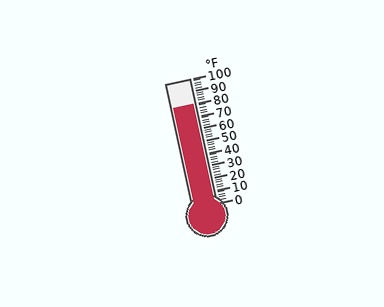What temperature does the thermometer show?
The thermometer shows approximately 80°F.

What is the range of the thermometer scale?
The thermometer scale ranges from 0°F to 100°F.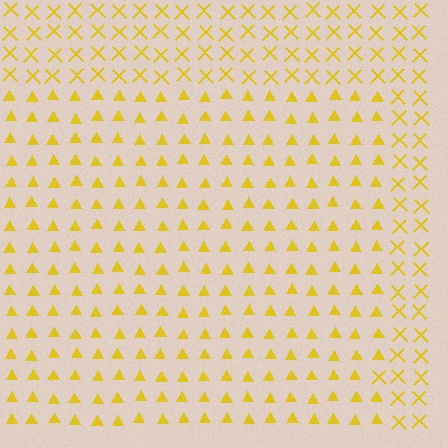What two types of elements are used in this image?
The image uses triangles inside the rectangle region and X marks outside it.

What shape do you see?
I see a rectangle.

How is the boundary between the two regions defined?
The boundary is defined by a change in element shape: triangles inside vs. X marks outside. All elements share the same color and spacing.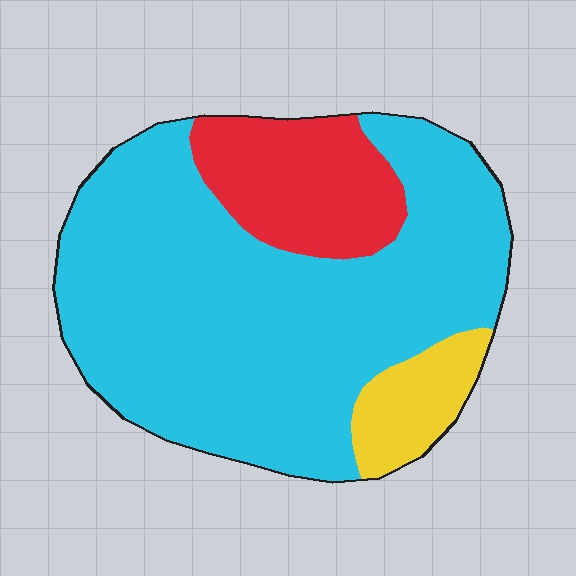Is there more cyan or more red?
Cyan.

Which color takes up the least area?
Yellow, at roughly 10%.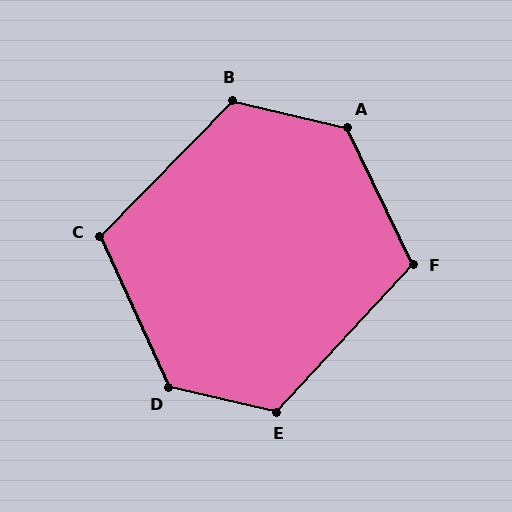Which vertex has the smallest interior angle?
C, at approximately 111 degrees.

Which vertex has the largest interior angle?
A, at approximately 129 degrees.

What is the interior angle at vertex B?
Approximately 121 degrees (obtuse).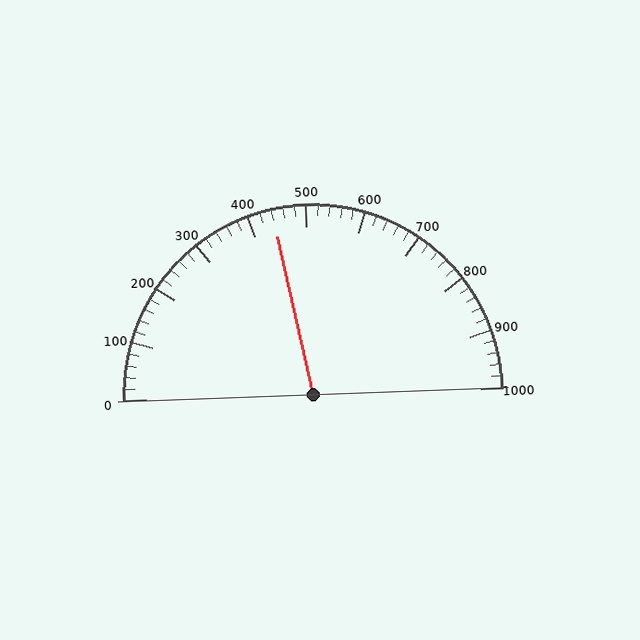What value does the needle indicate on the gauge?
The needle indicates approximately 440.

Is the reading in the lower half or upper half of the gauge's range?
The reading is in the lower half of the range (0 to 1000).